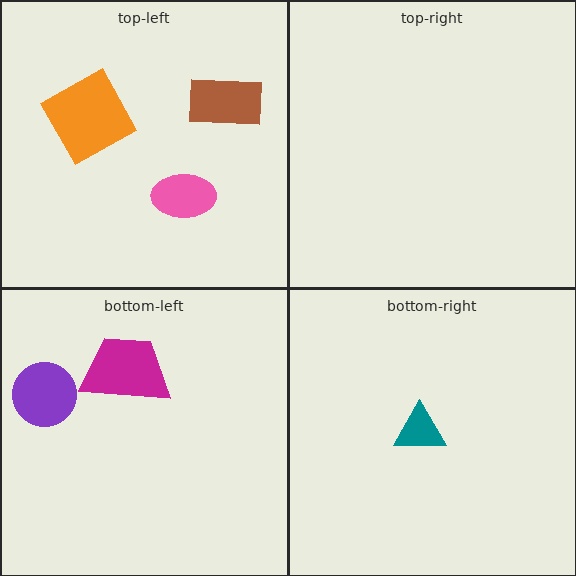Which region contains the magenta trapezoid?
The bottom-left region.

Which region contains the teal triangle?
The bottom-right region.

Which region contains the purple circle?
The bottom-left region.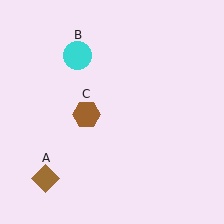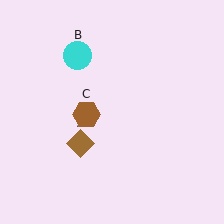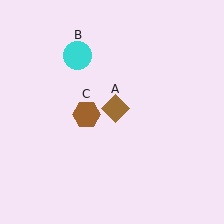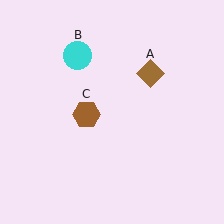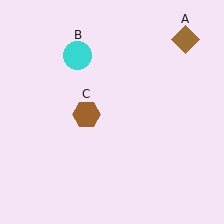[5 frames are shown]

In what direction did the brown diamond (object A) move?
The brown diamond (object A) moved up and to the right.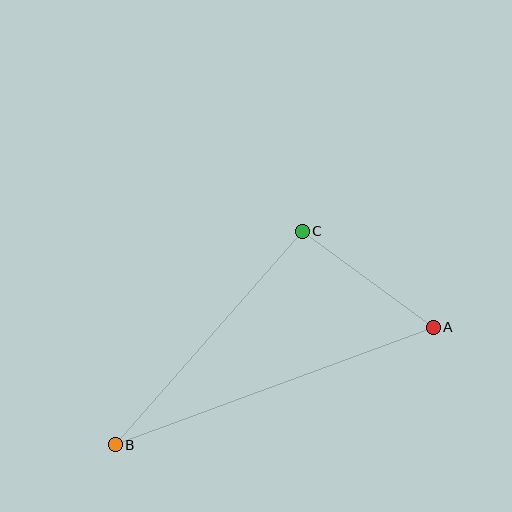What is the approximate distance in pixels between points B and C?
The distance between B and C is approximately 284 pixels.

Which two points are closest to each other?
Points A and C are closest to each other.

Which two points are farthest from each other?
Points A and B are farthest from each other.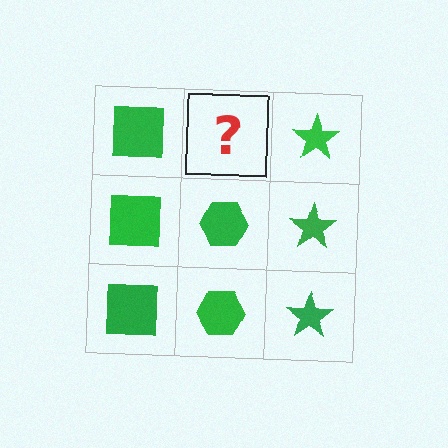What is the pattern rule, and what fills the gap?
The rule is that each column has a consistent shape. The gap should be filled with a green hexagon.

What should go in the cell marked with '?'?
The missing cell should contain a green hexagon.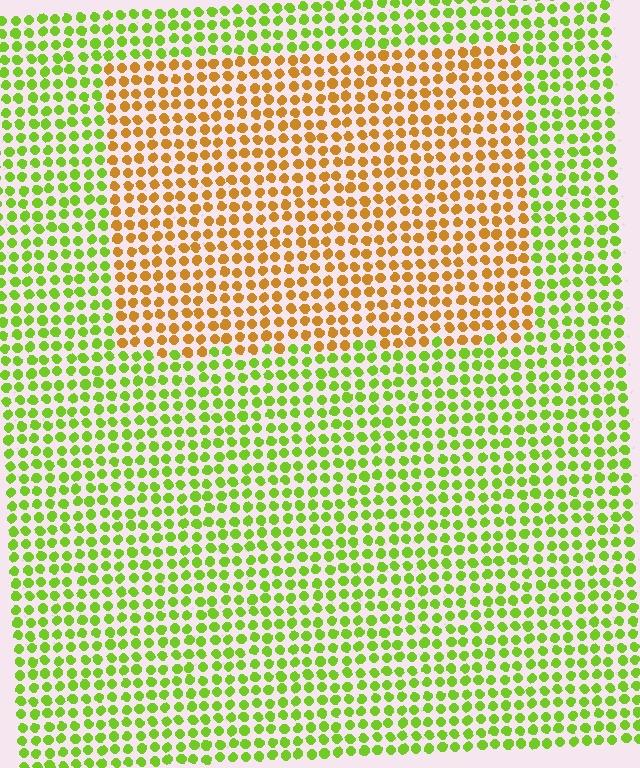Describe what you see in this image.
The image is filled with small lime elements in a uniform arrangement. A rectangle-shaped region is visible where the elements are tinted to a slightly different hue, forming a subtle color boundary.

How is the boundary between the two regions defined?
The boundary is defined purely by a slight shift in hue (about 57 degrees). Spacing, size, and orientation are identical on both sides.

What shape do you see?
I see a rectangle.